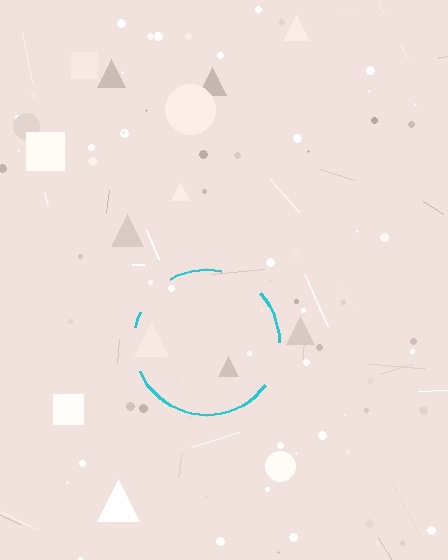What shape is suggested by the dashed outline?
The dashed outline suggests a circle.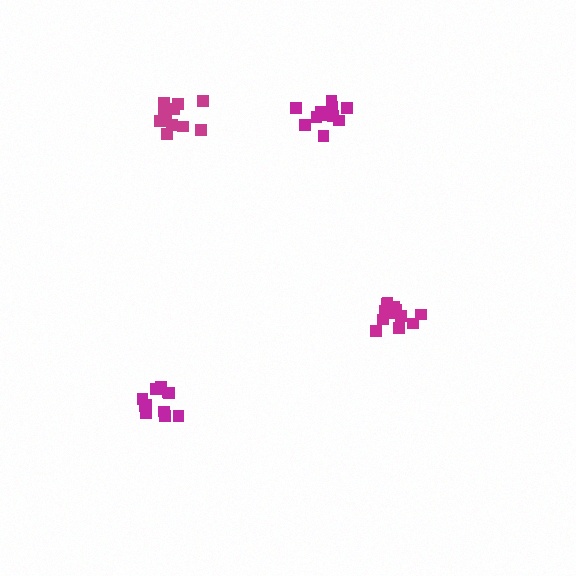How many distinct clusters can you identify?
There are 4 distinct clusters.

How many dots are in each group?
Group 1: 13 dots, Group 2: 12 dots, Group 3: 11 dots, Group 4: 12 dots (48 total).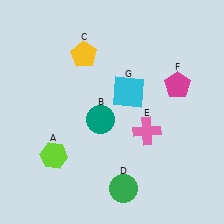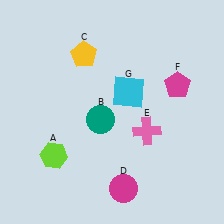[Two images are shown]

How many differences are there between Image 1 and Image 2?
There is 1 difference between the two images.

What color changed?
The circle (D) changed from green in Image 1 to magenta in Image 2.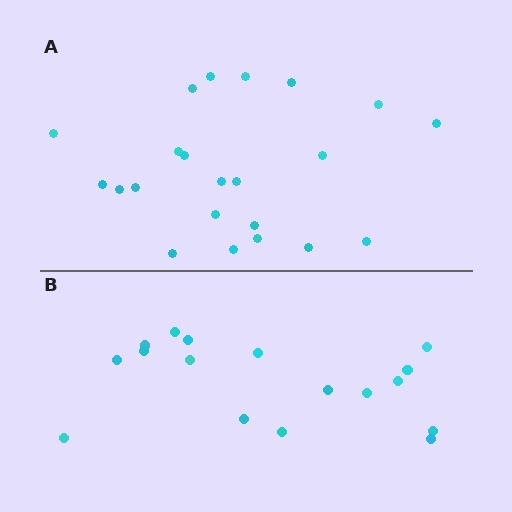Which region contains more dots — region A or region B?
Region A (the top region) has more dots.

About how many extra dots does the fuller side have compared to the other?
Region A has about 5 more dots than region B.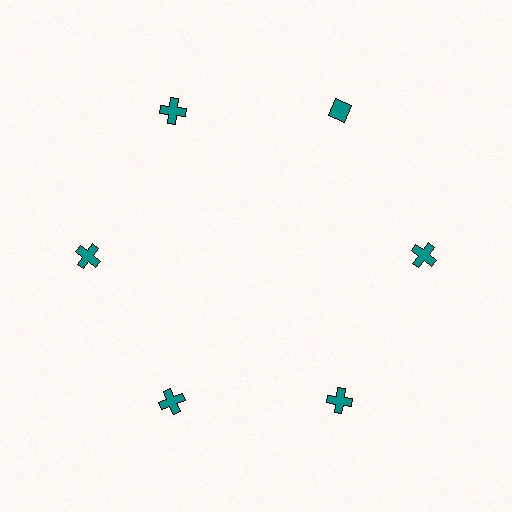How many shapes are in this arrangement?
There are 6 shapes arranged in a ring pattern.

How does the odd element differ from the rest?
It has a different shape: diamond instead of cross.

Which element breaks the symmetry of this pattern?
The teal diamond at roughly the 1 o'clock position breaks the symmetry. All other shapes are teal crosses.